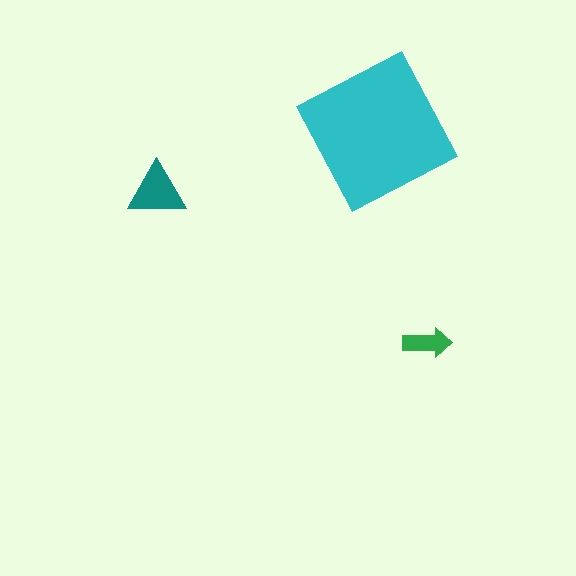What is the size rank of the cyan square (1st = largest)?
1st.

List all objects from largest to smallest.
The cyan square, the teal triangle, the green arrow.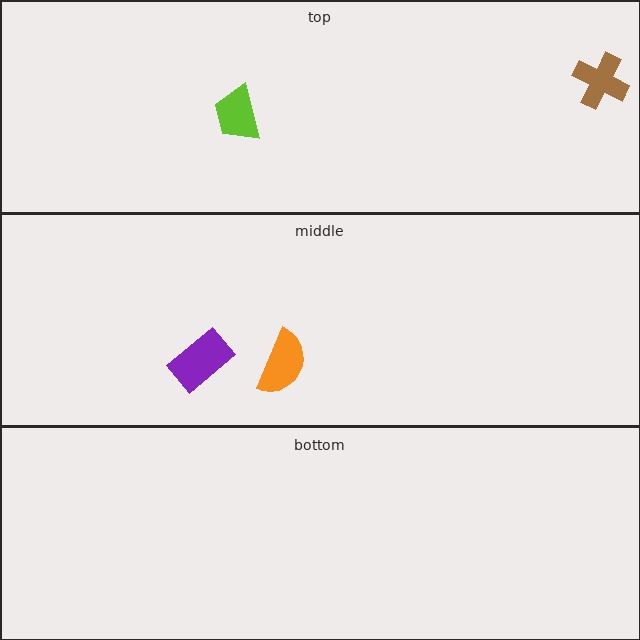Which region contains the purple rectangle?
The middle region.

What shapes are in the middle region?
The orange semicircle, the purple rectangle.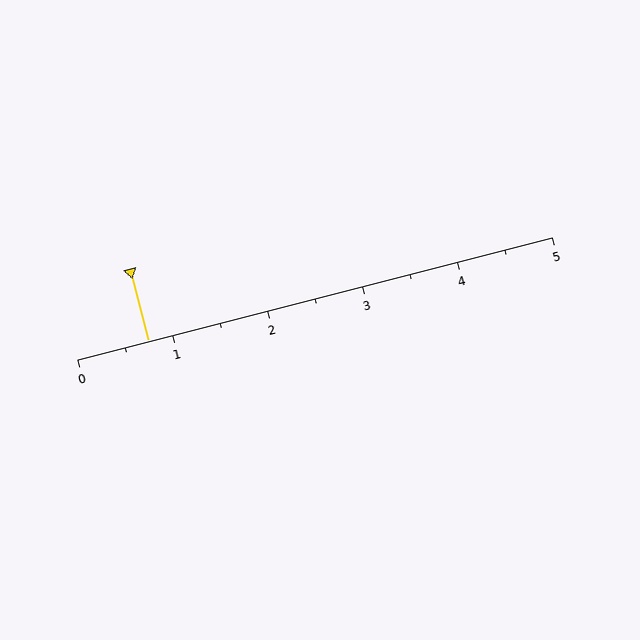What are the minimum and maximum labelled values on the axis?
The axis runs from 0 to 5.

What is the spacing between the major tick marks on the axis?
The major ticks are spaced 1 apart.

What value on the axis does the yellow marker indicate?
The marker indicates approximately 0.8.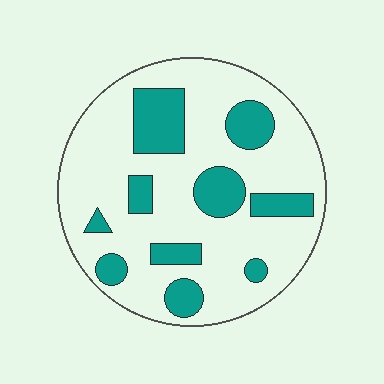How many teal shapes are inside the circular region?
10.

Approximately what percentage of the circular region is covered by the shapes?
Approximately 25%.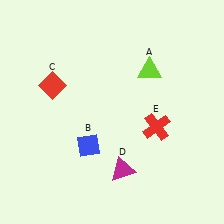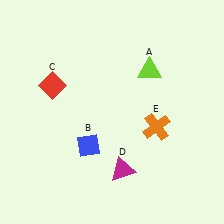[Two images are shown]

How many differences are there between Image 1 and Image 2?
There is 1 difference between the two images.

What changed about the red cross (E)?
In Image 1, E is red. In Image 2, it changed to orange.